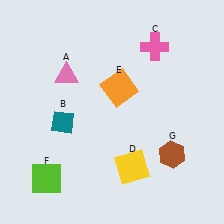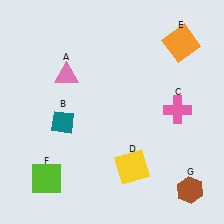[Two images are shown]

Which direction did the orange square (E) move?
The orange square (E) moved right.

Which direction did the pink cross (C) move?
The pink cross (C) moved down.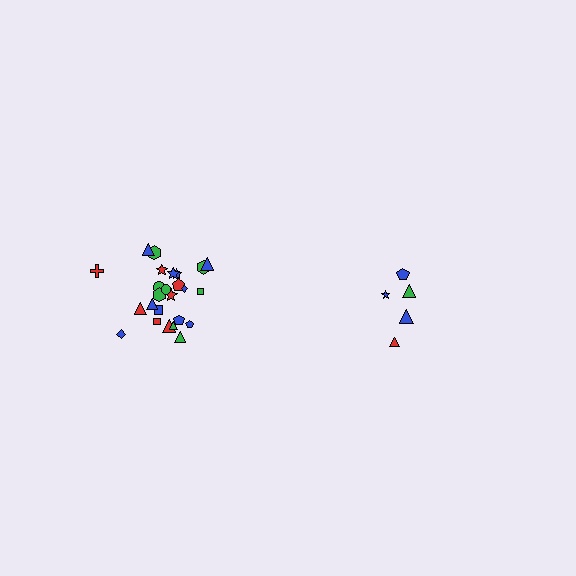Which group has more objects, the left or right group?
The left group.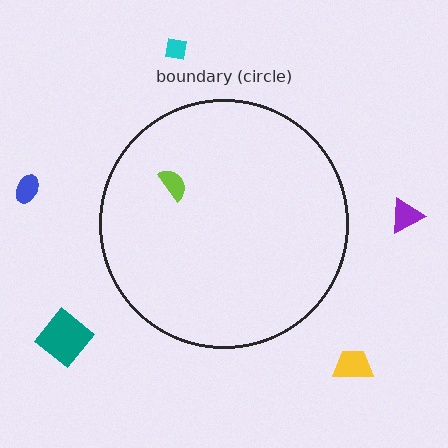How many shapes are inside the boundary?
1 inside, 5 outside.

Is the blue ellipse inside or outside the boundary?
Outside.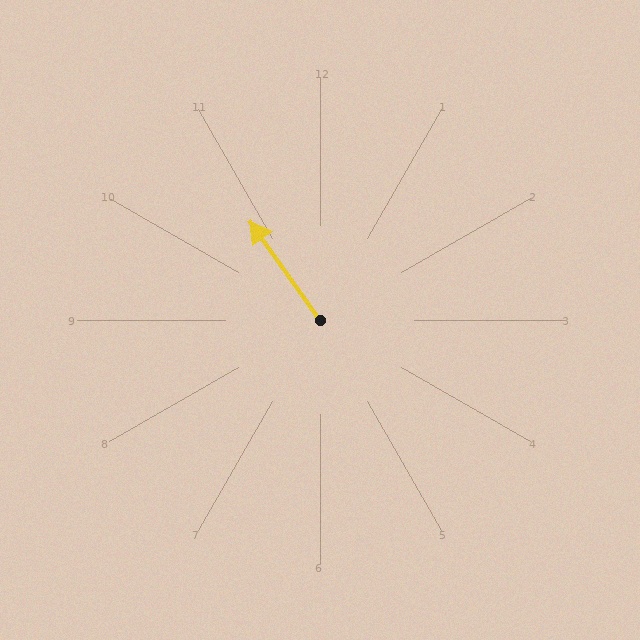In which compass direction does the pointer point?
Northwest.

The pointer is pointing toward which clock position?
Roughly 11 o'clock.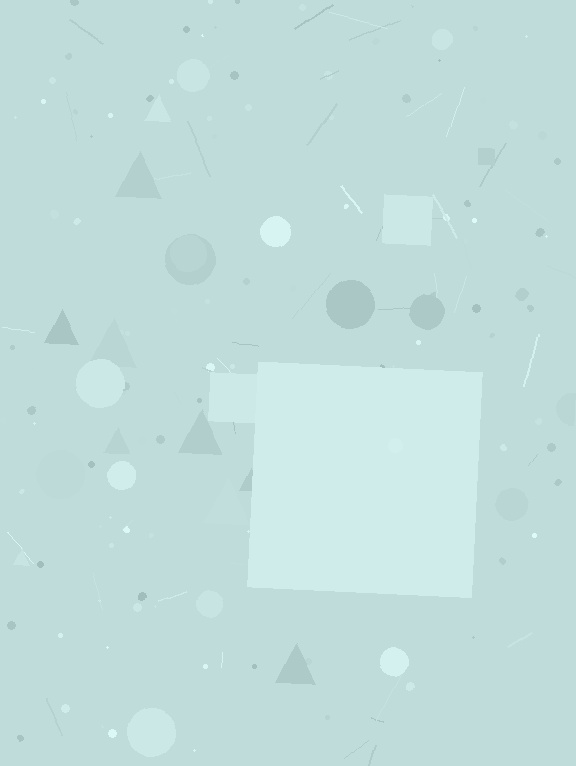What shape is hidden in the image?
A square is hidden in the image.